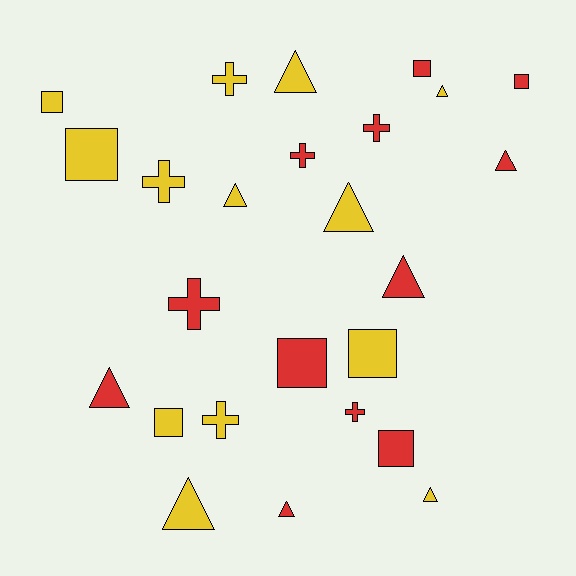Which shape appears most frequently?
Triangle, with 10 objects.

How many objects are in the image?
There are 25 objects.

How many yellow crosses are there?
There are 3 yellow crosses.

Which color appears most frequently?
Yellow, with 13 objects.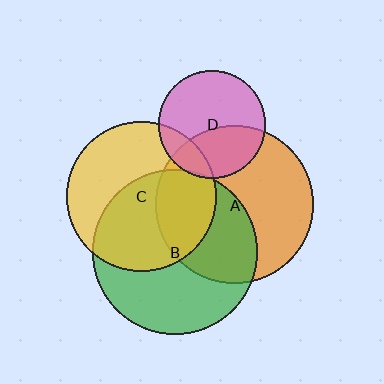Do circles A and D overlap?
Yes.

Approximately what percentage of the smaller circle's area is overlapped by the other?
Approximately 35%.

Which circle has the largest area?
Circle B (green).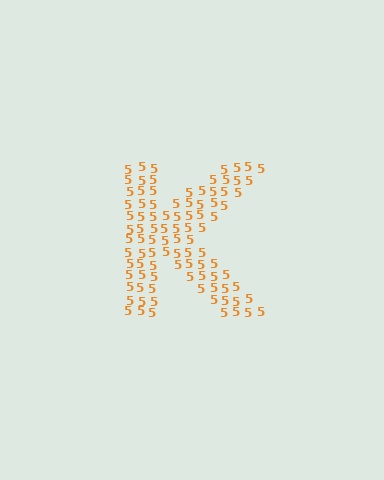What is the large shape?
The large shape is the letter K.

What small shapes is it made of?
It is made of small digit 5's.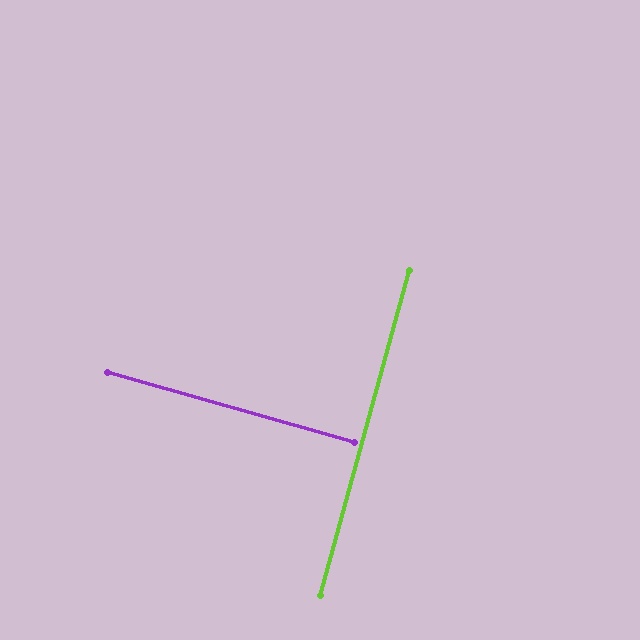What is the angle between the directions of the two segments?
Approximately 90 degrees.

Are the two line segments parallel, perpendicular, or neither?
Perpendicular — they meet at approximately 90°.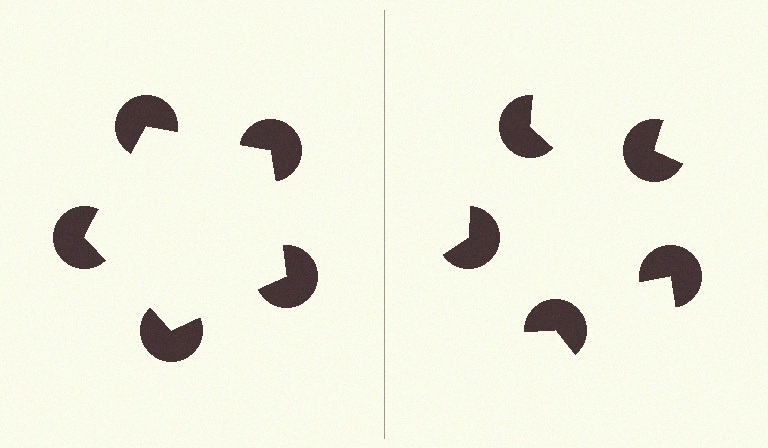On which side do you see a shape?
An illusory pentagon appears on the left side. On the right side the wedge cuts are rotated, so no coherent shape forms.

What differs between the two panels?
The pac-man discs are positioned identically on both sides; only the wedge orientations differ. On the left they align to a pentagon; on the right they are misaligned.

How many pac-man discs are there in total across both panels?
10 — 5 on each side.